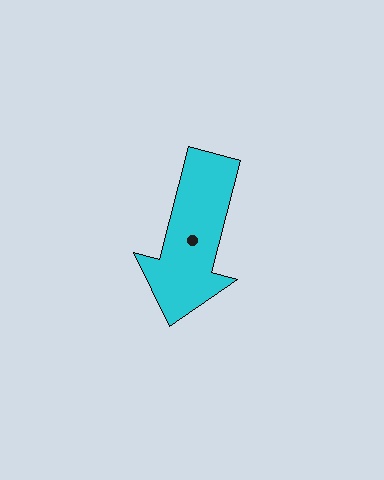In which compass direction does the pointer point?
South.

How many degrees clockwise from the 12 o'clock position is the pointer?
Approximately 195 degrees.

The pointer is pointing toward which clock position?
Roughly 6 o'clock.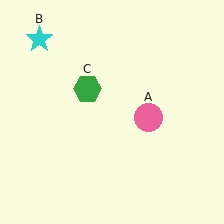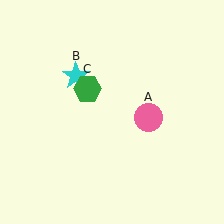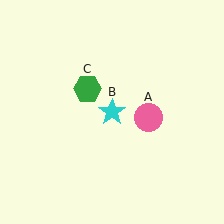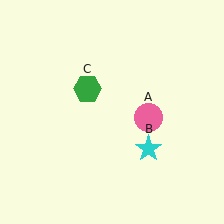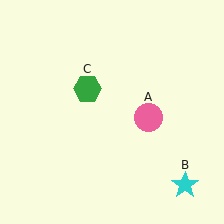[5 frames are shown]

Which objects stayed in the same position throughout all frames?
Pink circle (object A) and green hexagon (object C) remained stationary.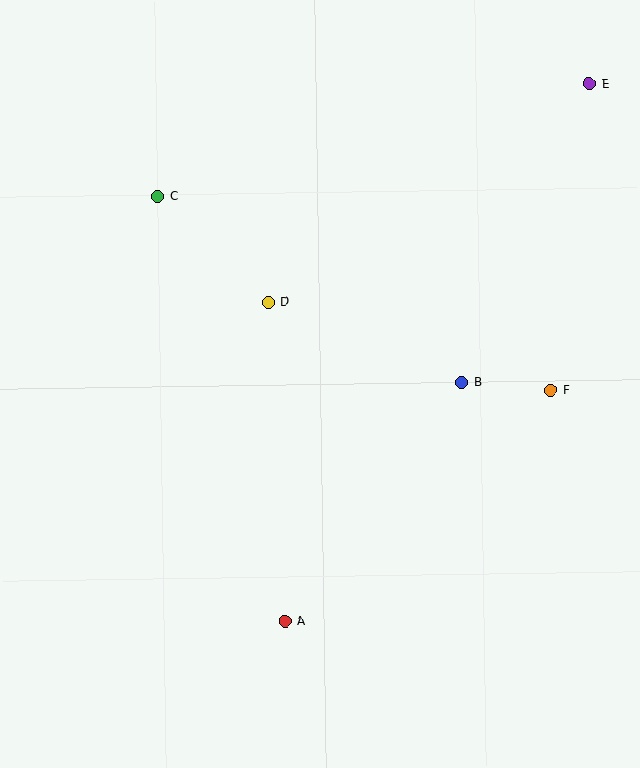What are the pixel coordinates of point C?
Point C is at (158, 197).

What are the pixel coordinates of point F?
Point F is at (551, 390).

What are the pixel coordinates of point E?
Point E is at (589, 84).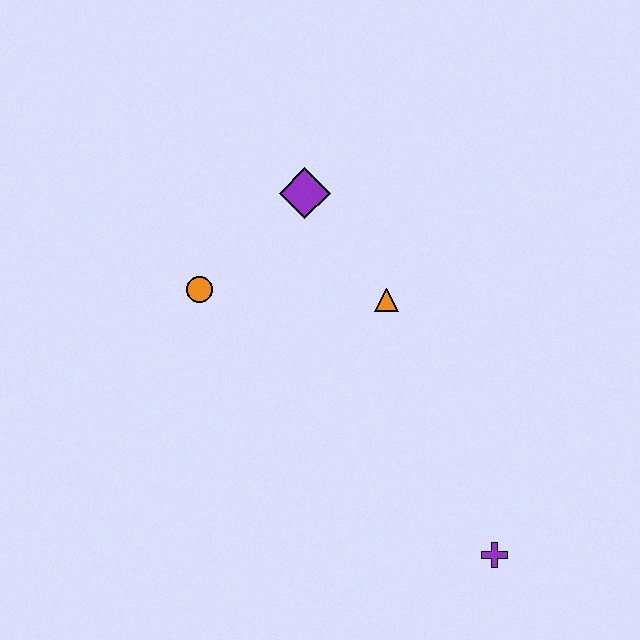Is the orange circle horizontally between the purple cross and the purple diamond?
No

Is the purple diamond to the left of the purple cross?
Yes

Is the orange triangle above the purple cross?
Yes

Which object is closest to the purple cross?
The orange triangle is closest to the purple cross.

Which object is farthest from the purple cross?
The purple diamond is farthest from the purple cross.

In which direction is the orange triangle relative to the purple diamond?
The orange triangle is below the purple diamond.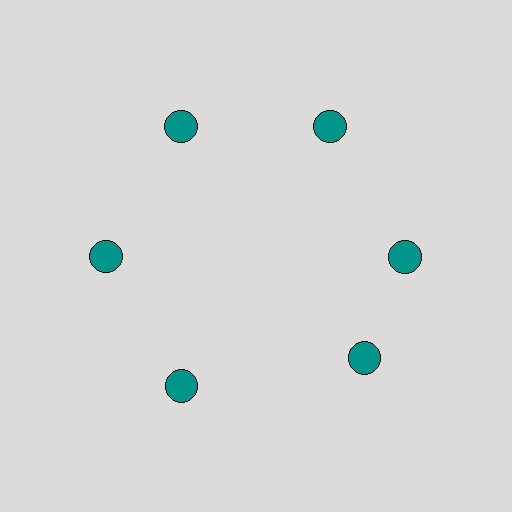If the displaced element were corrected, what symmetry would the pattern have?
It would have 6-fold rotational symmetry — the pattern would map onto itself every 60 degrees.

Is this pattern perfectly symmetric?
No. The 6 teal circles are arranged in a ring, but one element near the 5 o'clock position is rotated out of alignment along the ring, breaking the 6-fold rotational symmetry.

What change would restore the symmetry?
The symmetry would be restored by rotating it back into even spacing with its neighbors so that all 6 circles sit at equal angles and equal distance from the center.